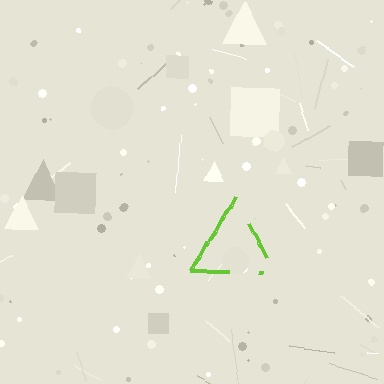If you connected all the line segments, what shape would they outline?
They would outline a triangle.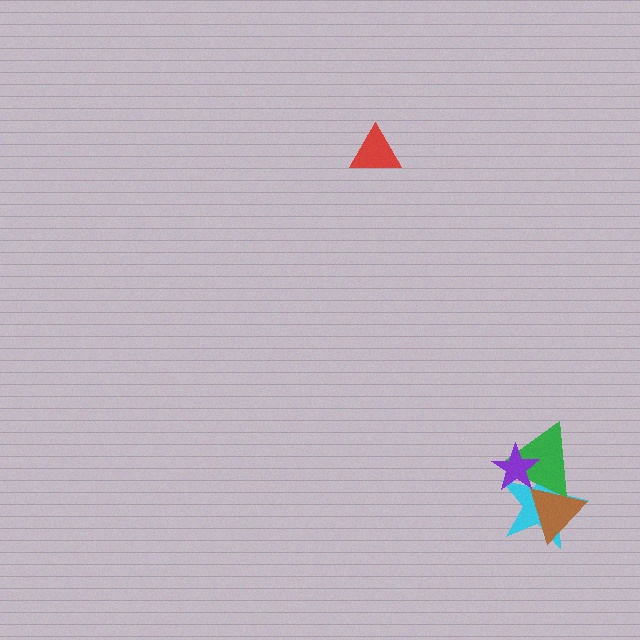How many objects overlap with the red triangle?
0 objects overlap with the red triangle.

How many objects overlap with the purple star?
2 objects overlap with the purple star.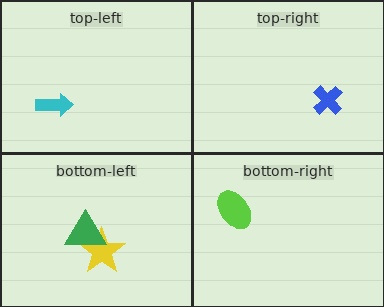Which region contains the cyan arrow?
The top-left region.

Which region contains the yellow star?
The bottom-left region.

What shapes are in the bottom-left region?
The yellow star, the green triangle.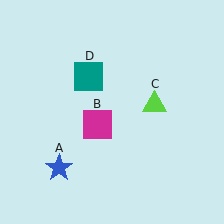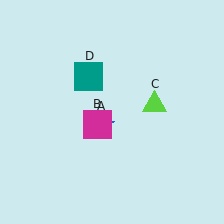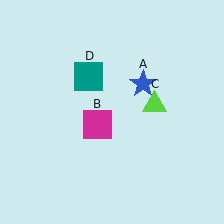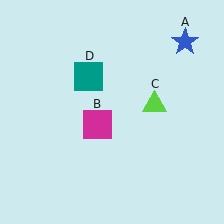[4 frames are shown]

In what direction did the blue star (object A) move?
The blue star (object A) moved up and to the right.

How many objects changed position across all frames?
1 object changed position: blue star (object A).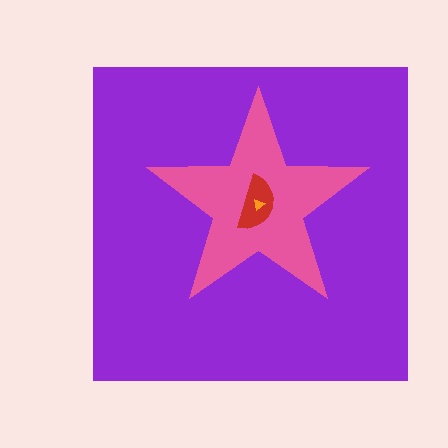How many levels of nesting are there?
4.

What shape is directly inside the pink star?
The red semicircle.